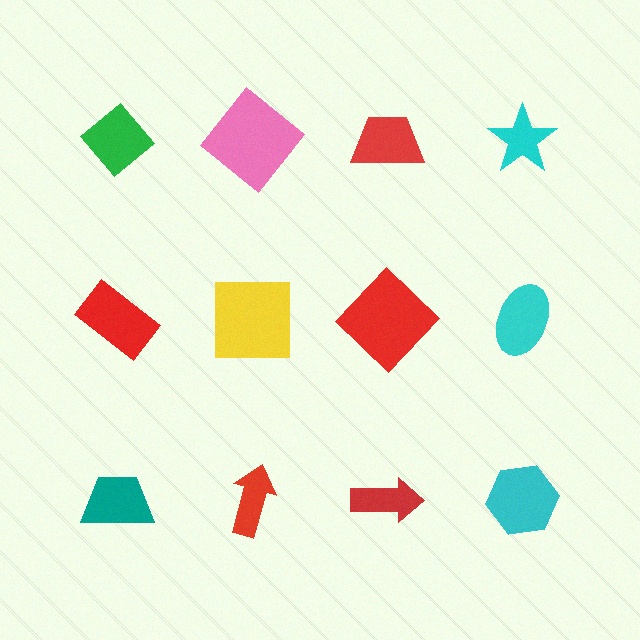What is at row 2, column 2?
A yellow square.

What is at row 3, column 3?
A red arrow.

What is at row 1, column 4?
A cyan star.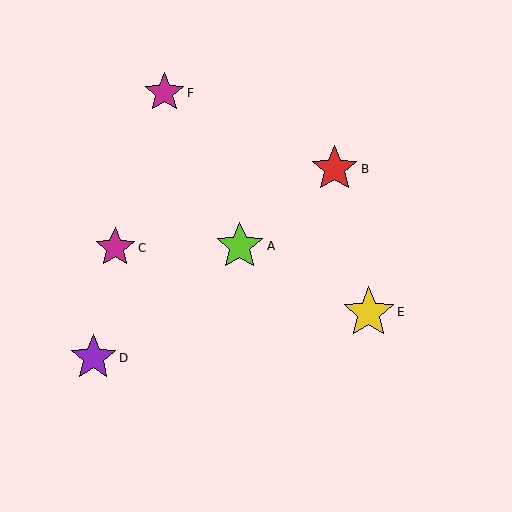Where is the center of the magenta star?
The center of the magenta star is at (115, 248).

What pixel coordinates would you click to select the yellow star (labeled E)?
Click at (369, 312) to select the yellow star E.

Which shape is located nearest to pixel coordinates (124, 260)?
The magenta star (labeled C) at (115, 248) is nearest to that location.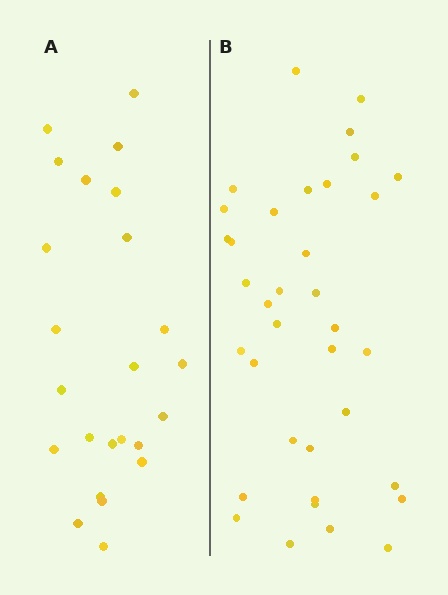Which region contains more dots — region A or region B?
Region B (the right region) has more dots.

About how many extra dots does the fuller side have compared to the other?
Region B has roughly 12 or so more dots than region A.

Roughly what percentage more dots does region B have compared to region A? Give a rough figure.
About 50% more.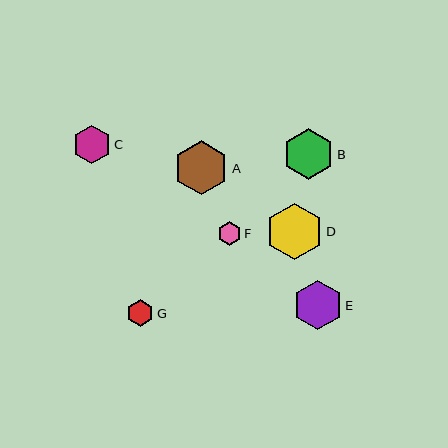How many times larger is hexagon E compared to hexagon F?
Hexagon E is approximately 2.1 times the size of hexagon F.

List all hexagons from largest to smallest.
From largest to smallest: D, A, B, E, C, G, F.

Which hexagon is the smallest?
Hexagon F is the smallest with a size of approximately 24 pixels.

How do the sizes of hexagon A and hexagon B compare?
Hexagon A and hexagon B are approximately the same size.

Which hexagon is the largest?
Hexagon D is the largest with a size of approximately 57 pixels.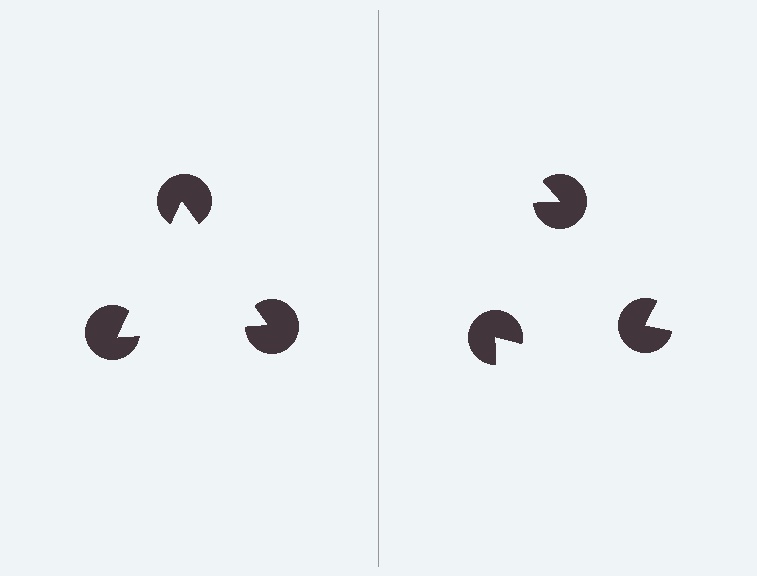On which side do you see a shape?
An illusory triangle appears on the left side. On the right side the wedge cuts are rotated, so no coherent shape forms.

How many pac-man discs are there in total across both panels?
6 — 3 on each side.